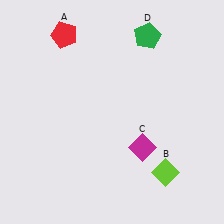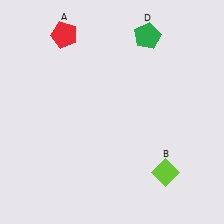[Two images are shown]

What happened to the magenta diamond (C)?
The magenta diamond (C) was removed in Image 2. It was in the bottom-right area of Image 1.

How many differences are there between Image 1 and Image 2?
There is 1 difference between the two images.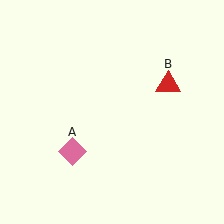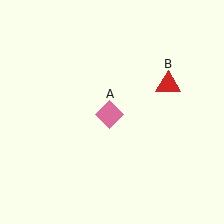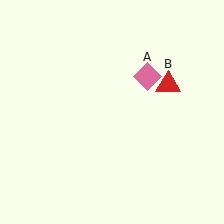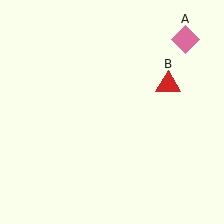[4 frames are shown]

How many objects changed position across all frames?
1 object changed position: pink diamond (object A).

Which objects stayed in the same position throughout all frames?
Red triangle (object B) remained stationary.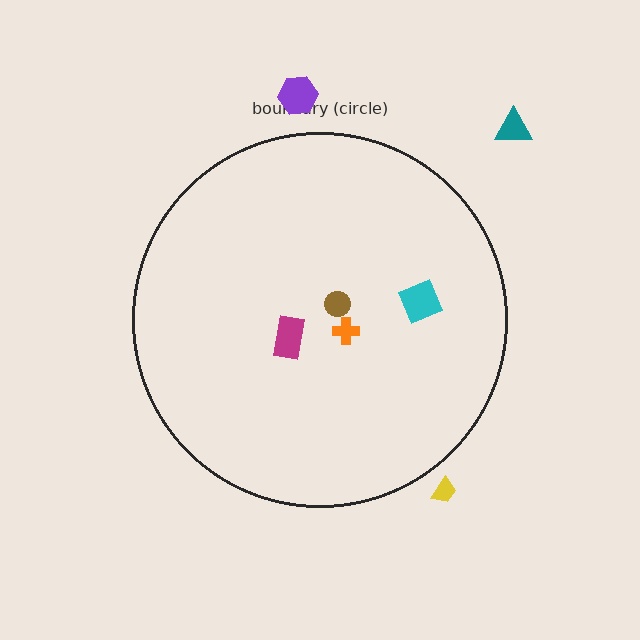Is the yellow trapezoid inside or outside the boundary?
Outside.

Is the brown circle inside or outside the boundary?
Inside.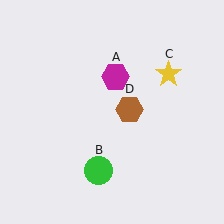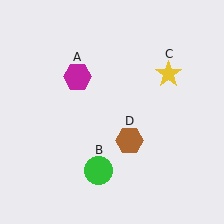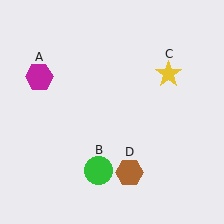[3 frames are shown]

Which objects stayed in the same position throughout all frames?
Green circle (object B) and yellow star (object C) remained stationary.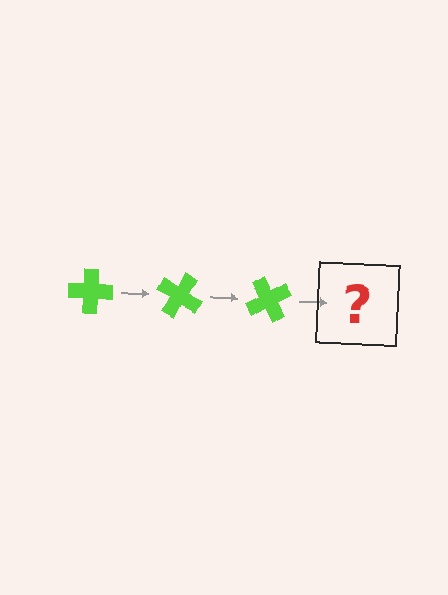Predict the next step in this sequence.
The next step is a lime cross rotated 90 degrees.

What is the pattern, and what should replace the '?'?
The pattern is that the cross rotates 30 degrees each step. The '?' should be a lime cross rotated 90 degrees.